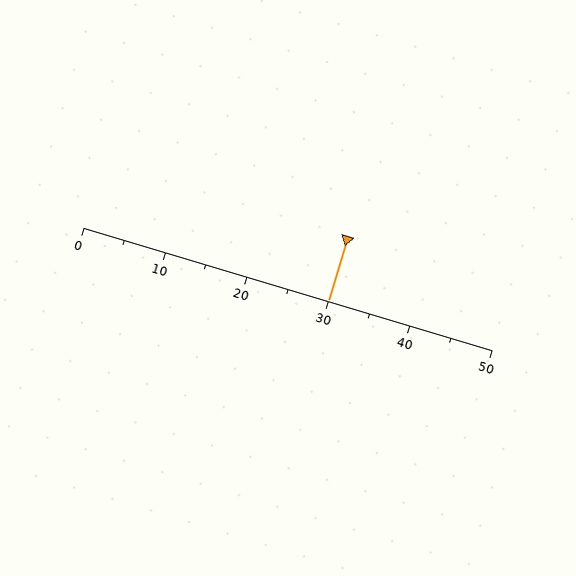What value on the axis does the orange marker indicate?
The marker indicates approximately 30.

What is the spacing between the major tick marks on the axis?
The major ticks are spaced 10 apart.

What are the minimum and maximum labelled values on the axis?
The axis runs from 0 to 50.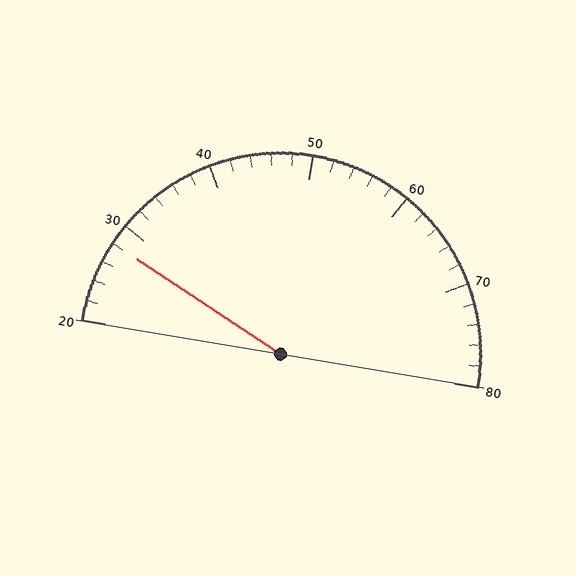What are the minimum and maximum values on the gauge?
The gauge ranges from 20 to 80.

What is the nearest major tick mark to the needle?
The nearest major tick mark is 30.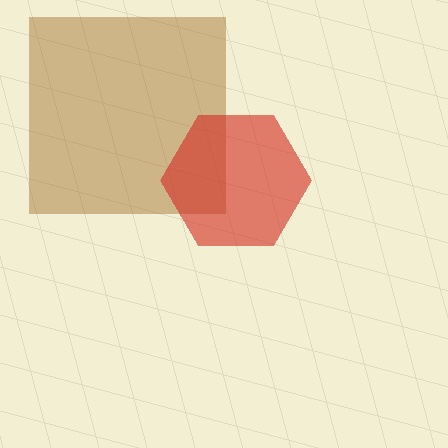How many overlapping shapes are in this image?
There are 2 overlapping shapes in the image.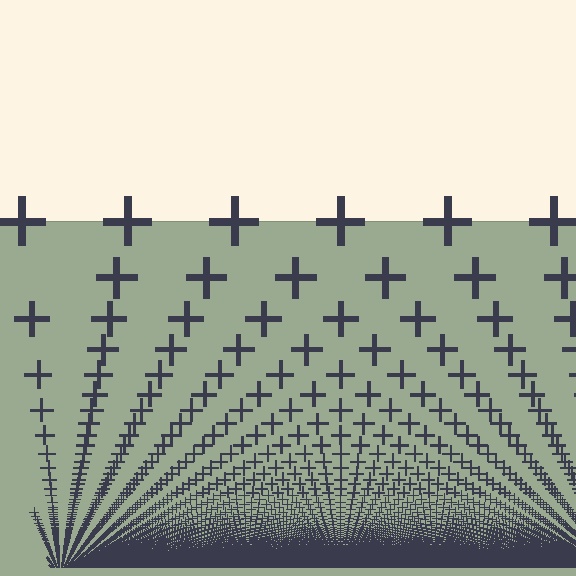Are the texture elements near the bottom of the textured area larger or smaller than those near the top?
Smaller. The gradient is inverted — elements near the bottom are smaller and denser.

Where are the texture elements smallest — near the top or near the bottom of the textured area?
Near the bottom.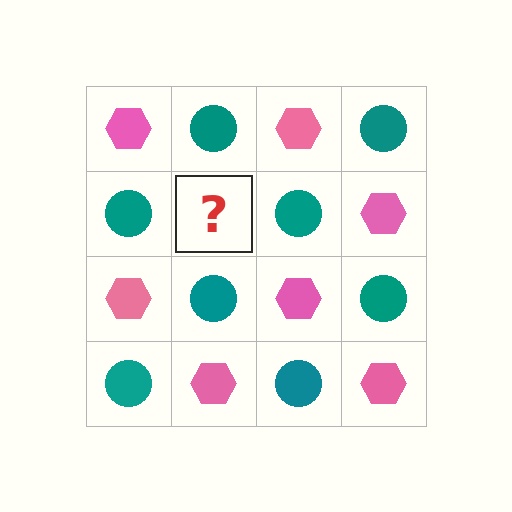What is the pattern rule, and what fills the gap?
The rule is that it alternates pink hexagon and teal circle in a checkerboard pattern. The gap should be filled with a pink hexagon.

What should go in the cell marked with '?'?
The missing cell should contain a pink hexagon.